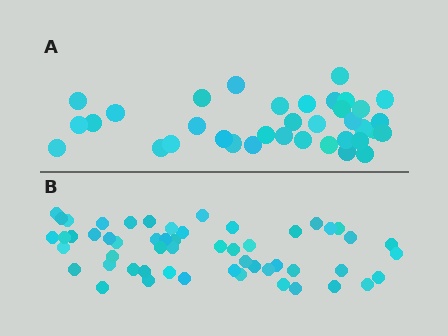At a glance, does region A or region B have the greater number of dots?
Region B (the bottom region) has more dots.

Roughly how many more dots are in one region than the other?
Region B has approximately 20 more dots than region A.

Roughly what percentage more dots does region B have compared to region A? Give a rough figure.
About 50% more.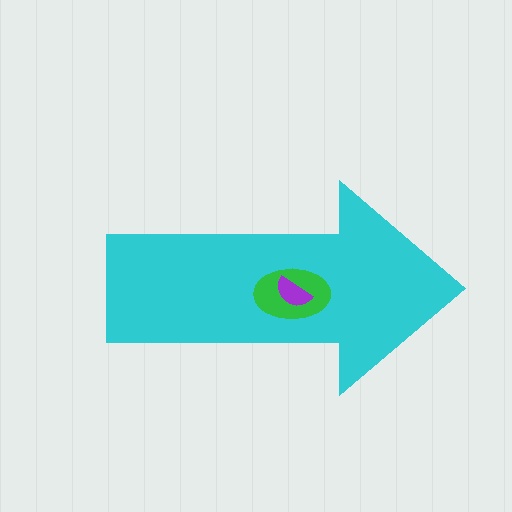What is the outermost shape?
The cyan arrow.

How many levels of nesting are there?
3.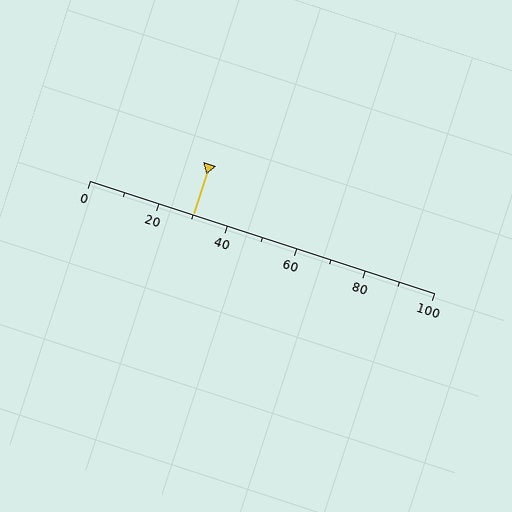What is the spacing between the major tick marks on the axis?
The major ticks are spaced 20 apart.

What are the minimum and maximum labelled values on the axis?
The axis runs from 0 to 100.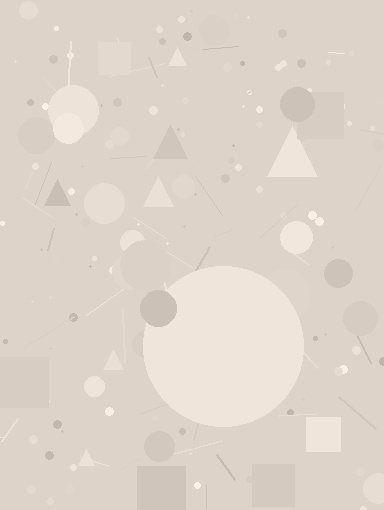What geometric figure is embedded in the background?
A circle is embedded in the background.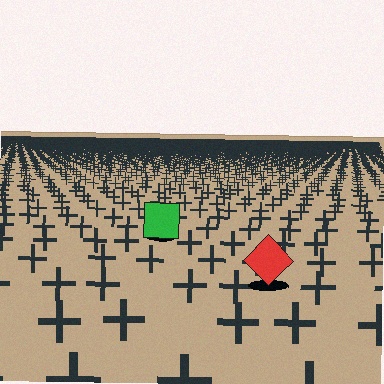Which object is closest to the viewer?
The red diamond is closest. The texture marks near it are larger and more spread out.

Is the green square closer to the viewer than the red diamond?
No. The red diamond is closer — you can tell from the texture gradient: the ground texture is coarser near it.